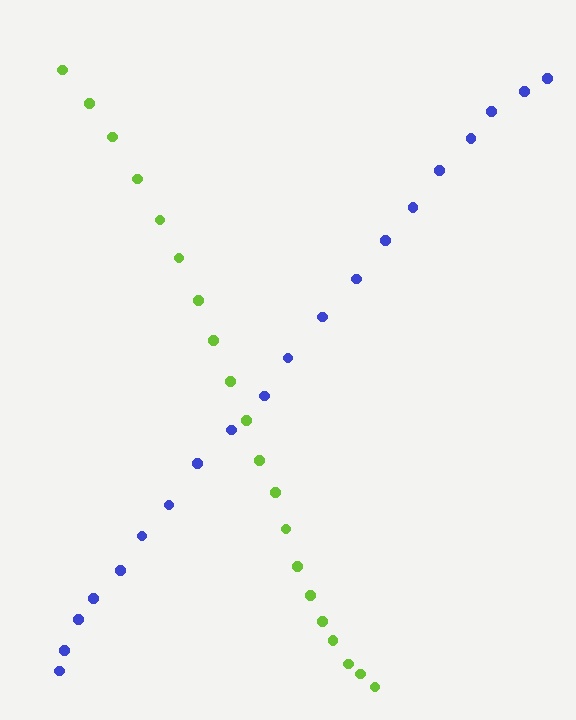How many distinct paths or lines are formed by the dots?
There are 2 distinct paths.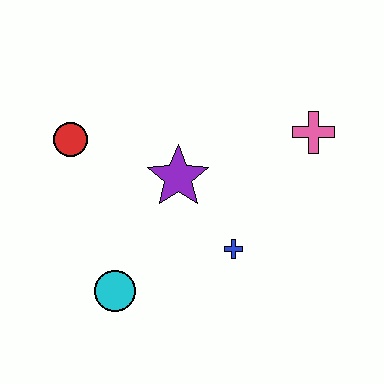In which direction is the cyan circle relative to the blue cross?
The cyan circle is to the left of the blue cross.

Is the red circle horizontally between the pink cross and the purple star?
No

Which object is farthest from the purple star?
The pink cross is farthest from the purple star.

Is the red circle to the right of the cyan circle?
No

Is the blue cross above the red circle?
No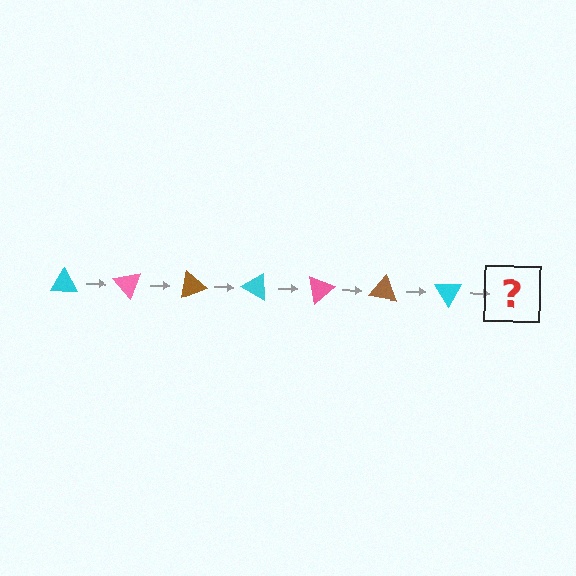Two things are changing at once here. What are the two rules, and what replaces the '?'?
The two rules are that it rotates 50 degrees each step and the color cycles through cyan, pink, and brown. The '?' should be a pink triangle, rotated 350 degrees from the start.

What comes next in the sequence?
The next element should be a pink triangle, rotated 350 degrees from the start.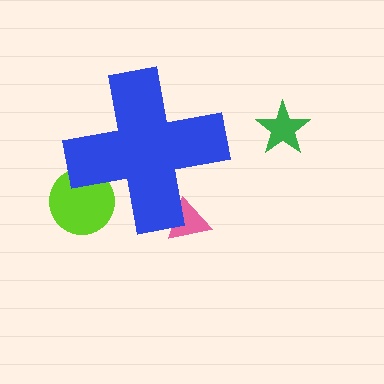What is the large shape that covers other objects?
A blue cross.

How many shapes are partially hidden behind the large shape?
2 shapes are partially hidden.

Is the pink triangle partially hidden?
Yes, the pink triangle is partially hidden behind the blue cross.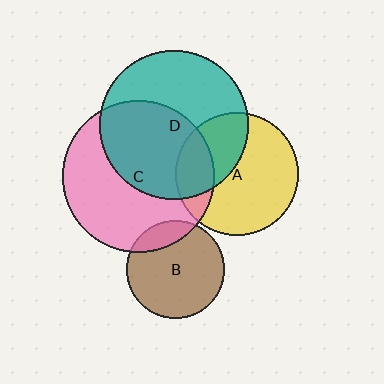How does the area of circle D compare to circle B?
Approximately 2.3 times.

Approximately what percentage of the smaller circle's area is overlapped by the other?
Approximately 15%.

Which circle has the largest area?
Circle C (pink).